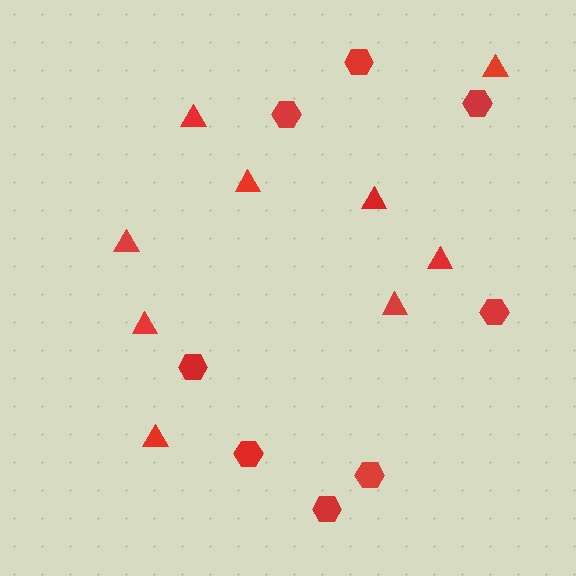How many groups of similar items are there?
There are 2 groups: one group of hexagons (8) and one group of triangles (9).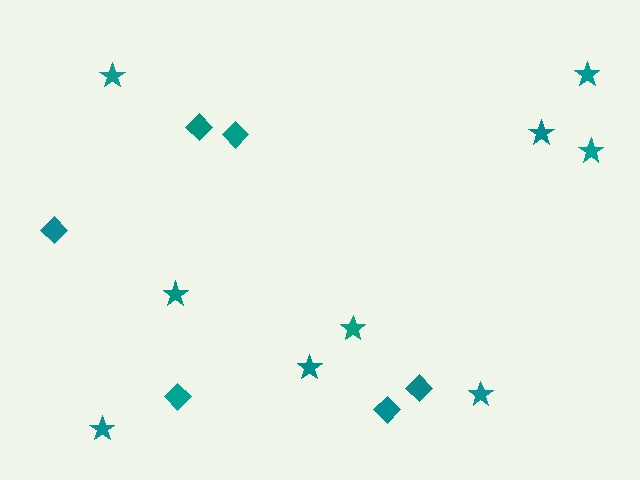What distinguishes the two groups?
There are 2 groups: one group of stars (9) and one group of diamonds (6).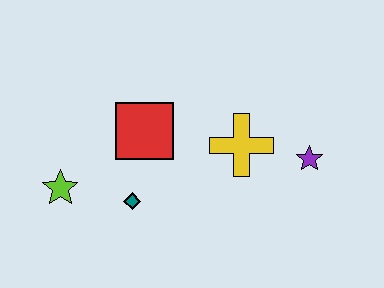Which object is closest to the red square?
The teal diamond is closest to the red square.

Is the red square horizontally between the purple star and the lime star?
Yes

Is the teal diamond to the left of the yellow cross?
Yes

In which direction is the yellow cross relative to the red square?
The yellow cross is to the right of the red square.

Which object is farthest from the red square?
The purple star is farthest from the red square.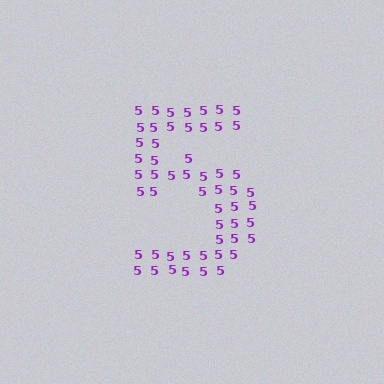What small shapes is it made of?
It is made of small digit 5's.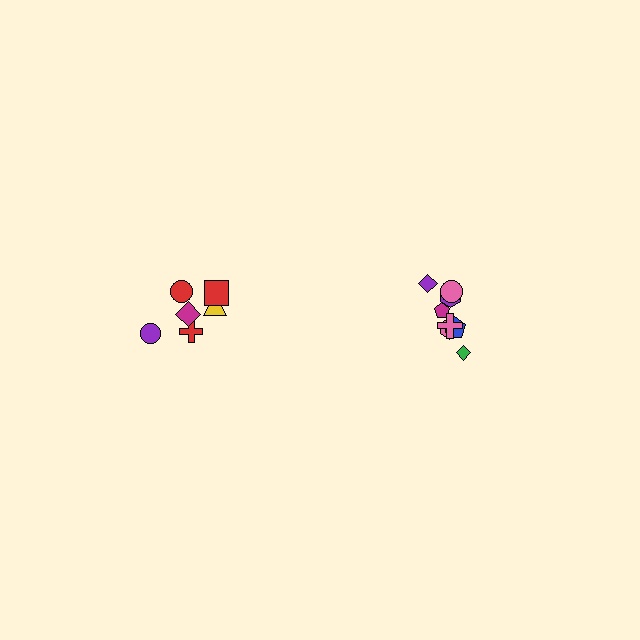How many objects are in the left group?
There are 6 objects.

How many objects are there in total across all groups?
There are 14 objects.